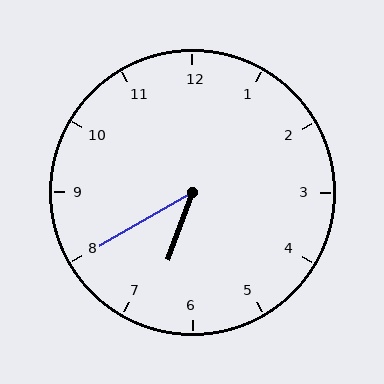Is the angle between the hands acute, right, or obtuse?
It is acute.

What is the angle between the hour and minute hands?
Approximately 40 degrees.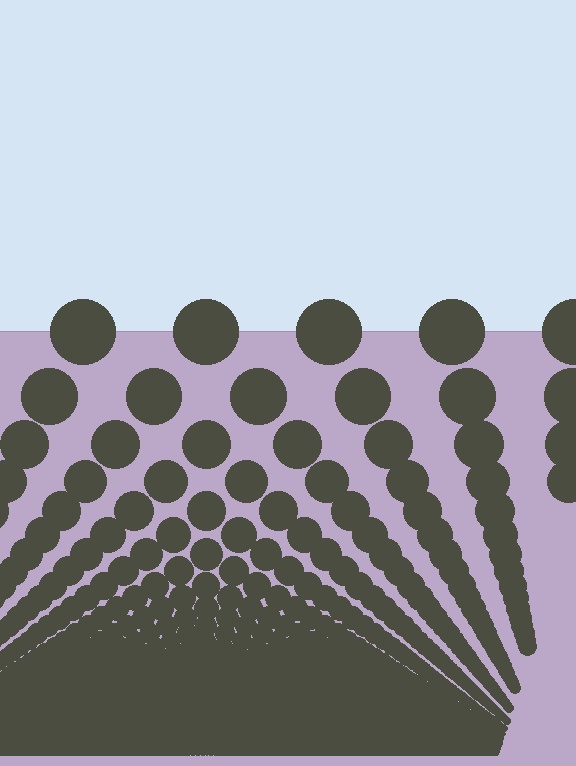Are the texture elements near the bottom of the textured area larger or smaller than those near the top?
Smaller. The gradient is inverted — elements near the bottom are smaller and denser.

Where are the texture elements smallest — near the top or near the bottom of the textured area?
Near the bottom.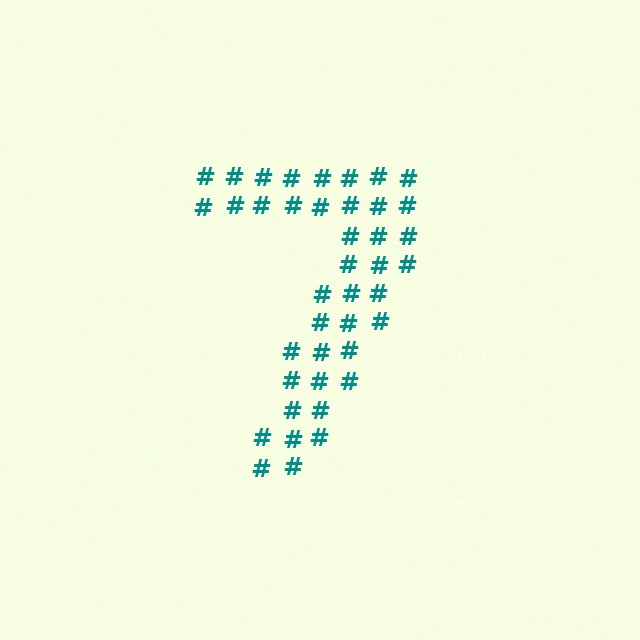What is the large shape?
The large shape is the digit 7.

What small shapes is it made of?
It is made of small hash symbols.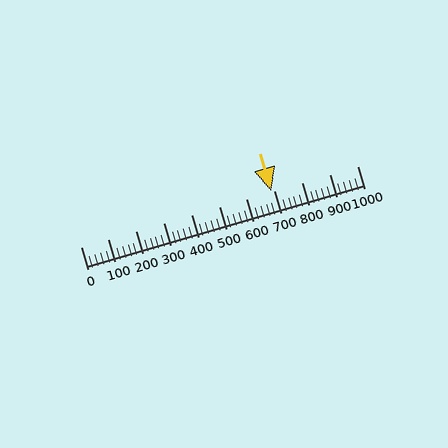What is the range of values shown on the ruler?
The ruler shows values from 0 to 1000.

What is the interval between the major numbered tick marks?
The major tick marks are spaced 100 units apart.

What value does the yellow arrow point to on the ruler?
The yellow arrow points to approximately 688.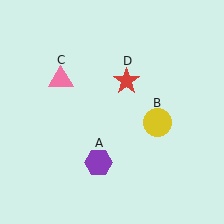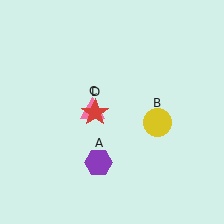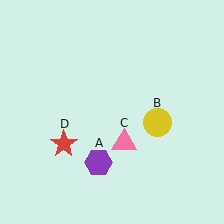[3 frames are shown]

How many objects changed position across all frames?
2 objects changed position: pink triangle (object C), red star (object D).